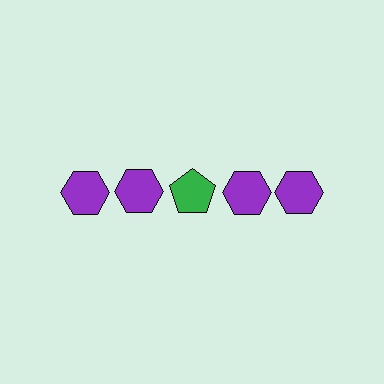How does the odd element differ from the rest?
It differs in both color (green instead of purple) and shape (pentagon instead of hexagon).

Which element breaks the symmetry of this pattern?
The green pentagon in the top row, center column breaks the symmetry. All other shapes are purple hexagons.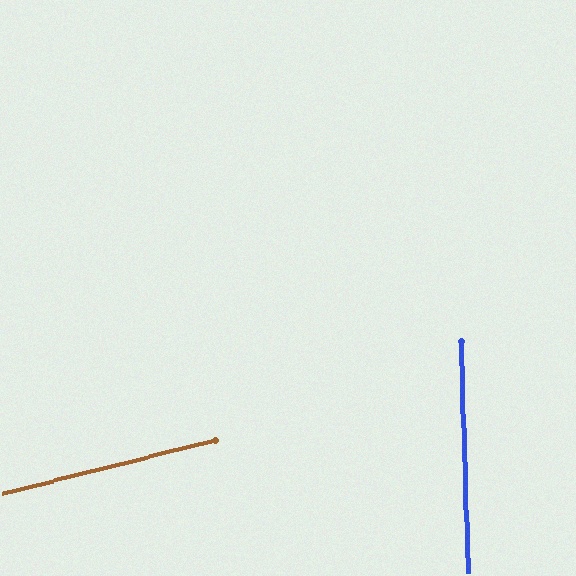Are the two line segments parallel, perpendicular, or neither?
Neither parallel nor perpendicular — they differ by about 77°.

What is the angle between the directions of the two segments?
Approximately 77 degrees.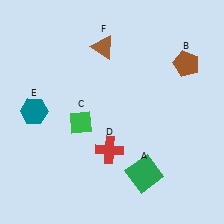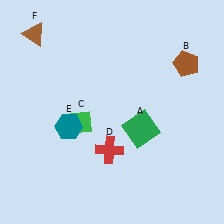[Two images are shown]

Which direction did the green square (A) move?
The green square (A) moved up.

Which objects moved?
The objects that moved are: the green square (A), the teal hexagon (E), the brown triangle (F).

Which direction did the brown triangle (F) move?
The brown triangle (F) moved left.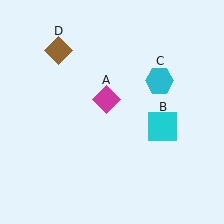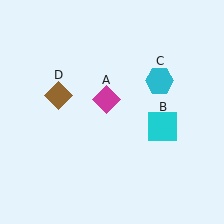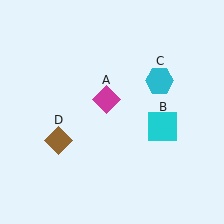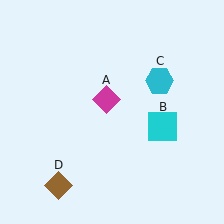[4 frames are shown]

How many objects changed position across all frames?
1 object changed position: brown diamond (object D).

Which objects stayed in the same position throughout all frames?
Magenta diamond (object A) and cyan square (object B) and cyan hexagon (object C) remained stationary.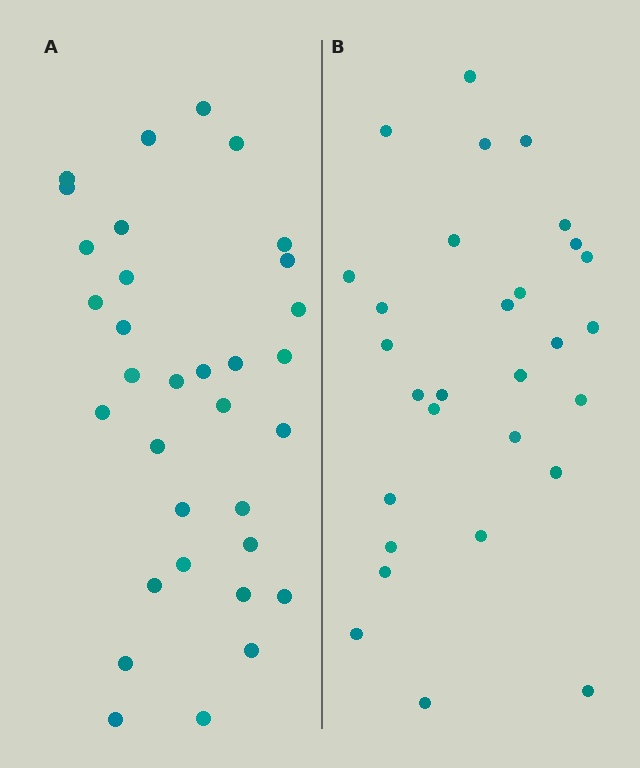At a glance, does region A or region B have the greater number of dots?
Region A (the left region) has more dots.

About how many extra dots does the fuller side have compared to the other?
Region A has about 4 more dots than region B.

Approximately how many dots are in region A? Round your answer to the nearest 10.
About 30 dots. (The exact count is 33, which rounds to 30.)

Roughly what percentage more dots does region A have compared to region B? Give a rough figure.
About 15% more.